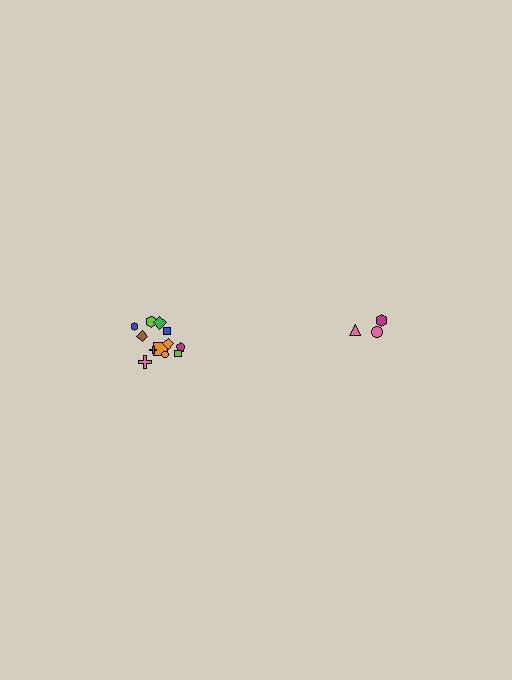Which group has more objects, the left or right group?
The left group.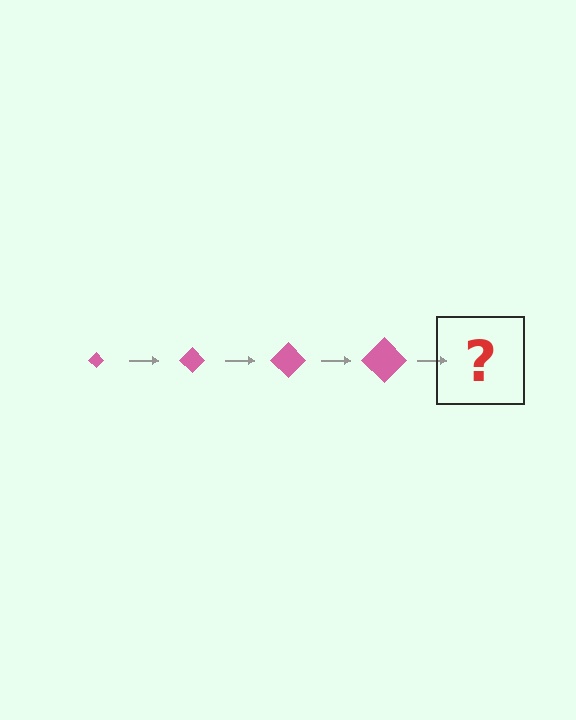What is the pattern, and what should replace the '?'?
The pattern is that the diamond gets progressively larger each step. The '?' should be a pink diamond, larger than the previous one.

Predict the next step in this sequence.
The next step is a pink diamond, larger than the previous one.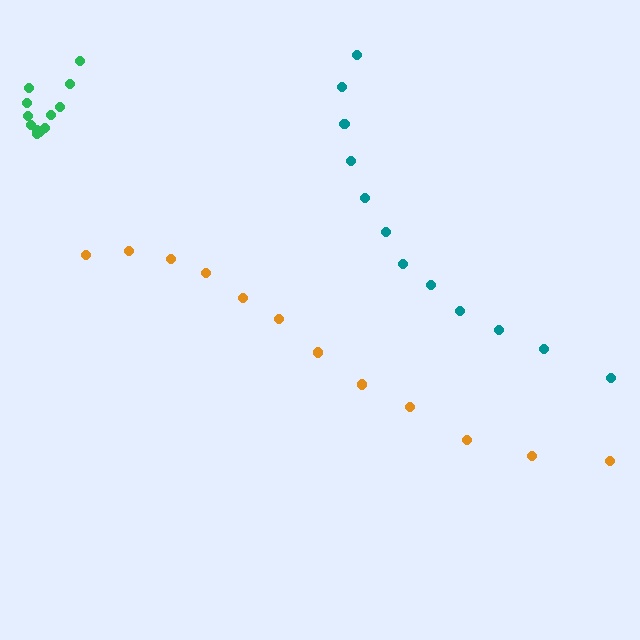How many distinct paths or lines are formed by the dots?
There are 3 distinct paths.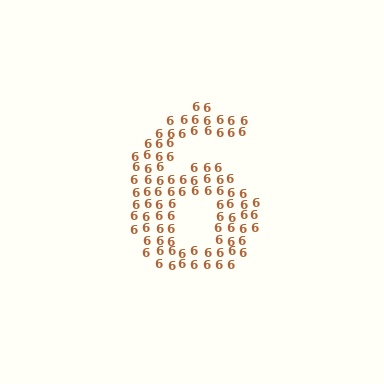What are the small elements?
The small elements are digit 6's.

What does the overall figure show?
The overall figure shows the digit 6.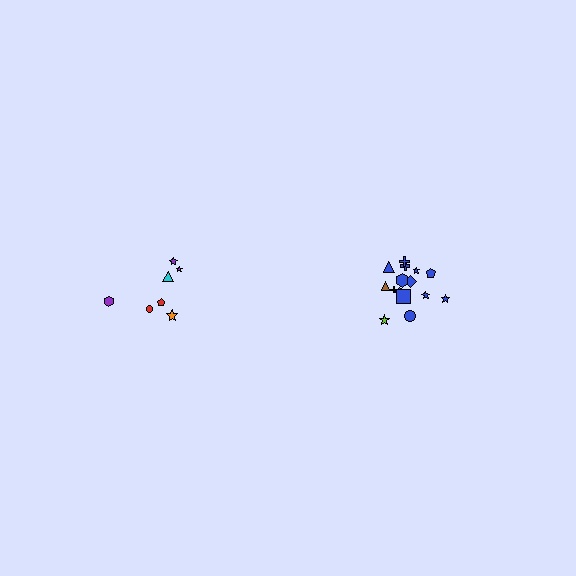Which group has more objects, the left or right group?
The right group.